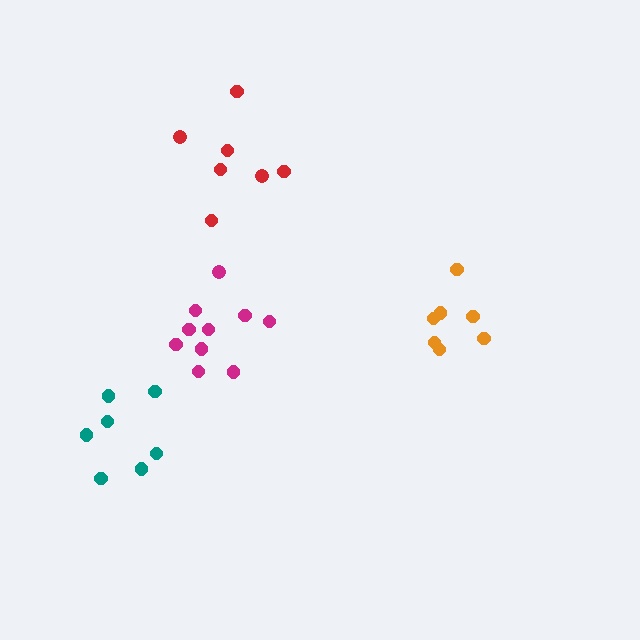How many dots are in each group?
Group 1: 7 dots, Group 2: 7 dots, Group 3: 7 dots, Group 4: 10 dots (31 total).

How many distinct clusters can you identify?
There are 4 distinct clusters.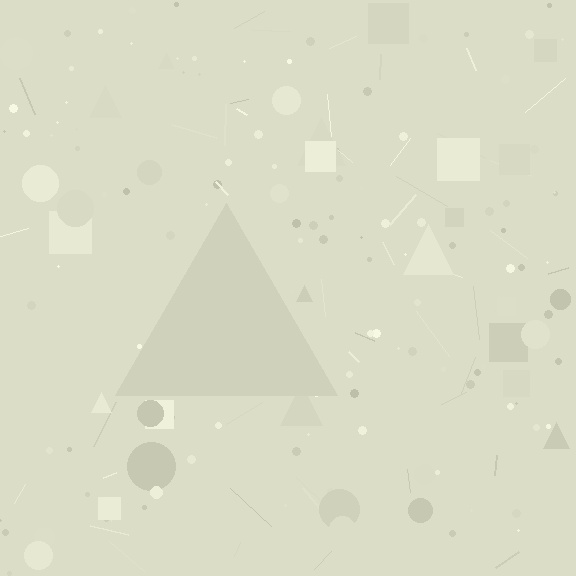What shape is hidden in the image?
A triangle is hidden in the image.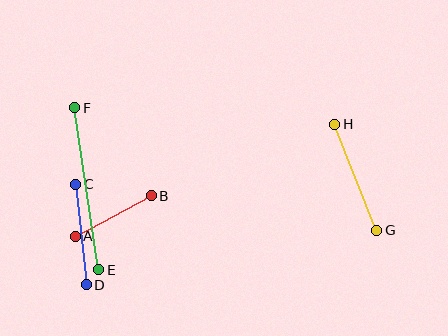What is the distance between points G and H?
The distance is approximately 114 pixels.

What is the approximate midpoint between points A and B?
The midpoint is at approximately (113, 216) pixels.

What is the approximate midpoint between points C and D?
The midpoint is at approximately (81, 235) pixels.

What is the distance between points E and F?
The distance is approximately 164 pixels.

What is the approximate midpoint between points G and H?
The midpoint is at approximately (356, 177) pixels.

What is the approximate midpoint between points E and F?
The midpoint is at approximately (87, 189) pixels.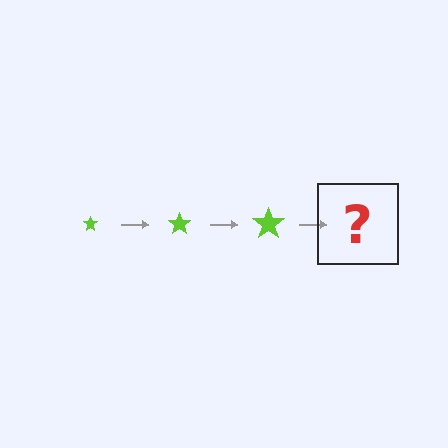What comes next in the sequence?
The next element should be a lime star, larger than the previous one.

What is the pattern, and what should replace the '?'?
The pattern is that the star gets progressively larger each step. The '?' should be a lime star, larger than the previous one.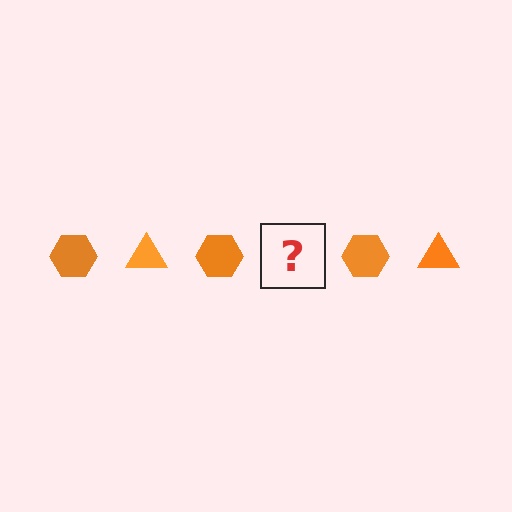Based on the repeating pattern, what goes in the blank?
The blank should be an orange triangle.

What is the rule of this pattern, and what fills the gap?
The rule is that the pattern cycles through hexagon, triangle shapes in orange. The gap should be filled with an orange triangle.